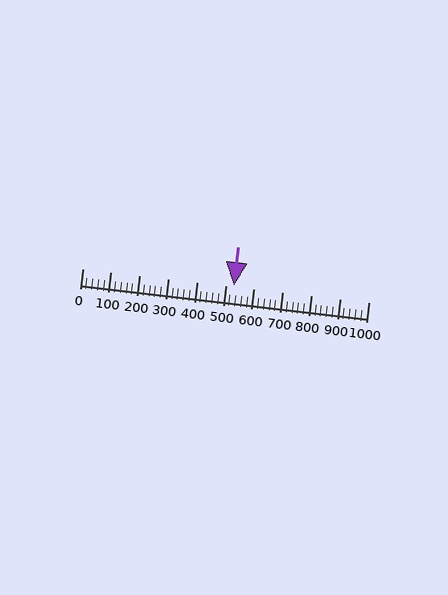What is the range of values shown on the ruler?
The ruler shows values from 0 to 1000.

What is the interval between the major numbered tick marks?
The major tick marks are spaced 100 units apart.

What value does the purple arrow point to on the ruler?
The purple arrow points to approximately 530.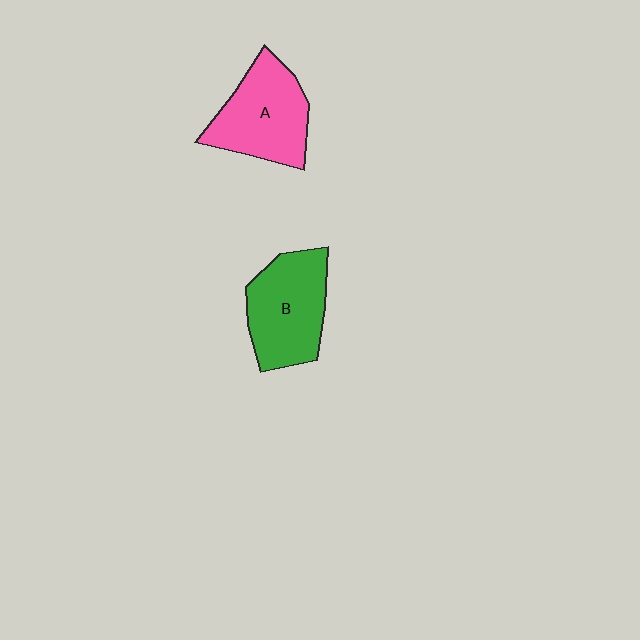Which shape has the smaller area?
Shape A (pink).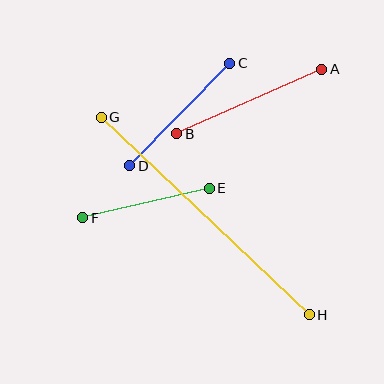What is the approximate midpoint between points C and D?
The midpoint is at approximately (180, 115) pixels.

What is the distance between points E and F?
The distance is approximately 130 pixels.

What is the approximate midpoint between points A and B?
The midpoint is at approximately (249, 102) pixels.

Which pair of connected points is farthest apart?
Points G and H are farthest apart.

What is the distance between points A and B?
The distance is approximately 159 pixels.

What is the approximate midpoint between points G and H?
The midpoint is at approximately (205, 216) pixels.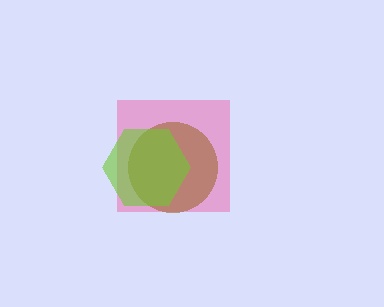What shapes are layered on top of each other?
The layered shapes are: a pink square, a brown circle, a lime hexagon.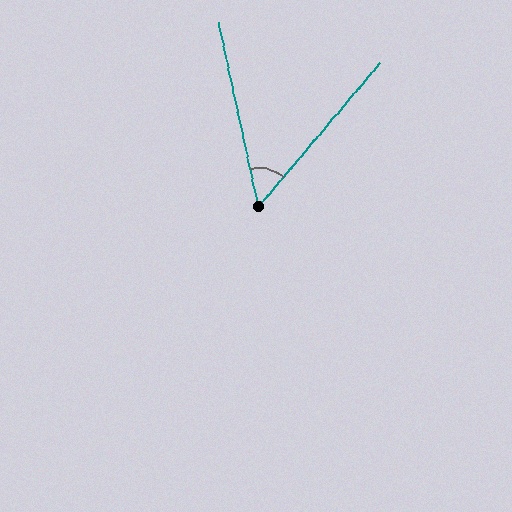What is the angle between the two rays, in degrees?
Approximately 53 degrees.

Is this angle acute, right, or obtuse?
It is acute.